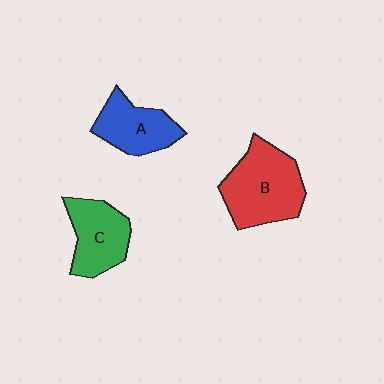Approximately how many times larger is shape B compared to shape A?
Approximately 1.5 times.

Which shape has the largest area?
Shape B (red).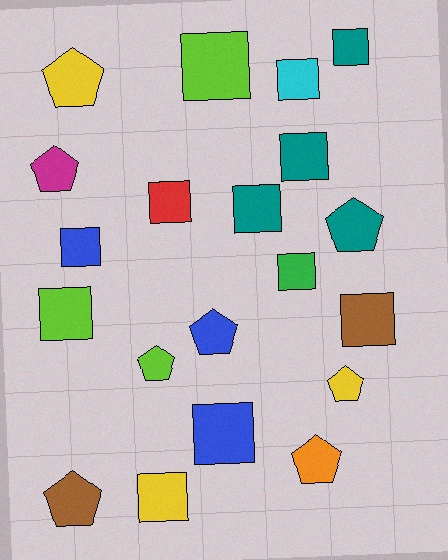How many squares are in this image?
There are 12 squares.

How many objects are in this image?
There are 20 objects.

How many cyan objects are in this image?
There is 1 cyan object.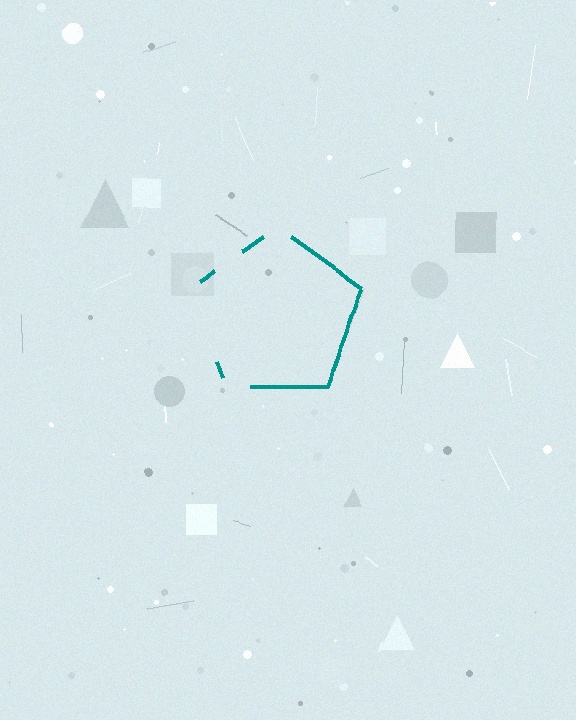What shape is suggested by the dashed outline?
The dashed outline suggests a pentagon.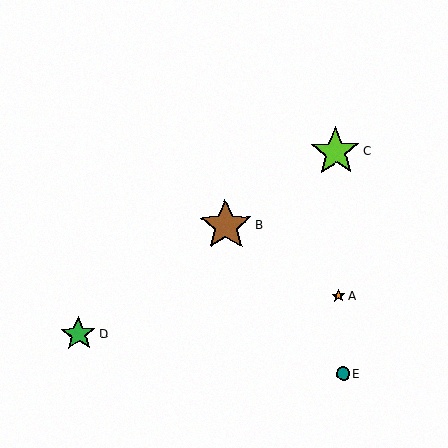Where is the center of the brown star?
The center of the brown star is at (226, 226).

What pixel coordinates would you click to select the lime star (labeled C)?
Click at (335, 152) to select the lime star C.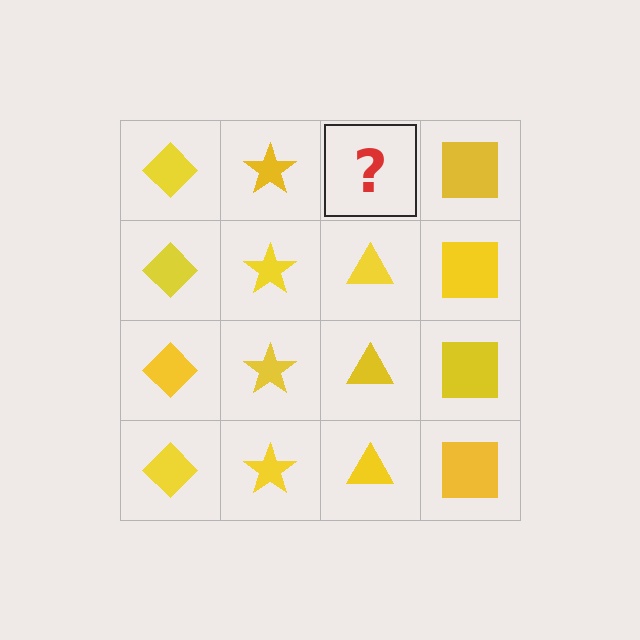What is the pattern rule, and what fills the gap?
The rule is that each column has a consistent shape. The gap should be filled with a yellow triangle.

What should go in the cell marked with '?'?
The missing cell should contain a yellow triangle.